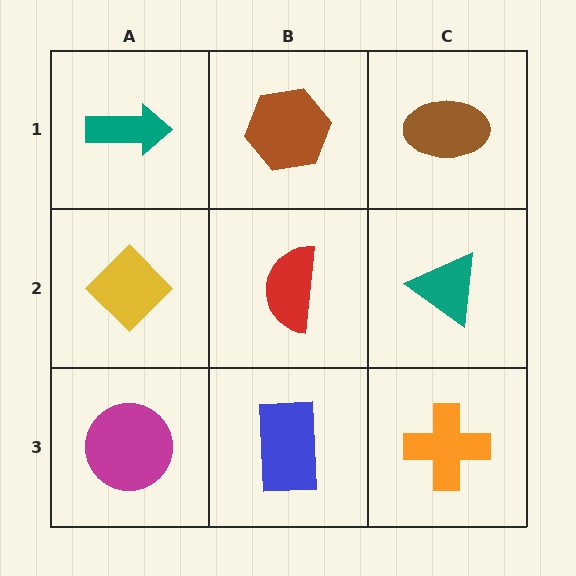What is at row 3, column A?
A magenta circle.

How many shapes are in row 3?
3 shapes.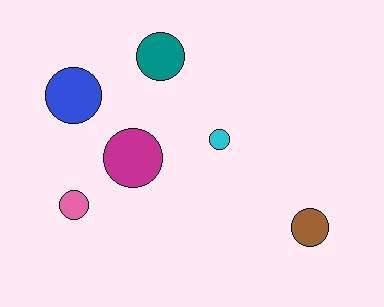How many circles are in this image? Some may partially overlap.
There are 6 circles.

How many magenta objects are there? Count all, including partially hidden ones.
There is 1 magenta object.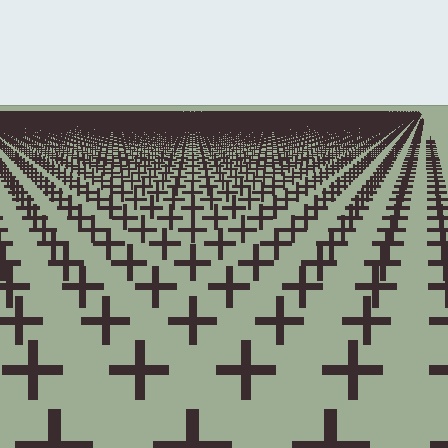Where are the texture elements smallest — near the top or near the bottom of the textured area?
Near the top.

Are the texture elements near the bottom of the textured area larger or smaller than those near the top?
Larger. Near the bottom, elements are closer to the viewer and appear at a bigger on-screen size.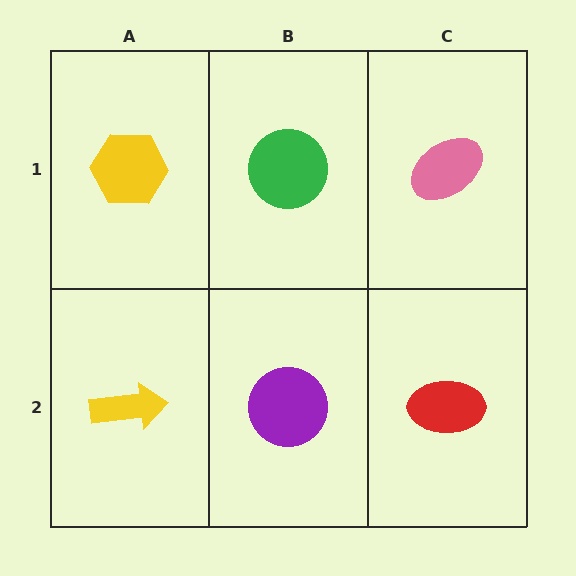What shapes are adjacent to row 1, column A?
A yellow arrow (row 2, column A), a green circle (row 1, column B).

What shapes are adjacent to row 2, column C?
A pink ellipse (row 1, column C), a purple circle (row 2, column B).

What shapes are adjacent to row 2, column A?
A yellow hexagon (row 1, column A), a purple circle (row 2, column B).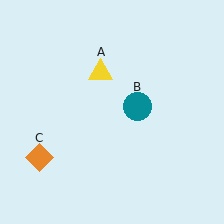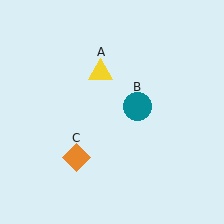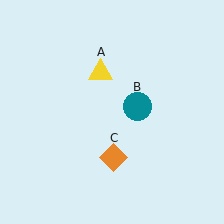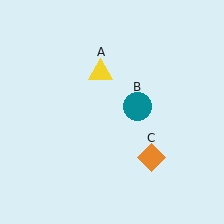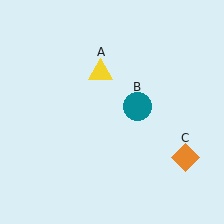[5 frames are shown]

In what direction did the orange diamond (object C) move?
The orange diamond (object C) moved right.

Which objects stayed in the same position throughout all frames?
Yellow triangle (object A) and teal circle (object B) remained stationary.